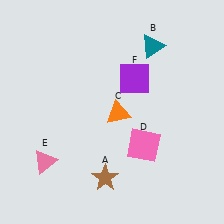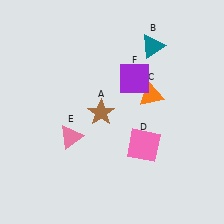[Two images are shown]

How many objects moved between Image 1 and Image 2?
3 objects moved between the two images.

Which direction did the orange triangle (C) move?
The orange triangle (C) moved right.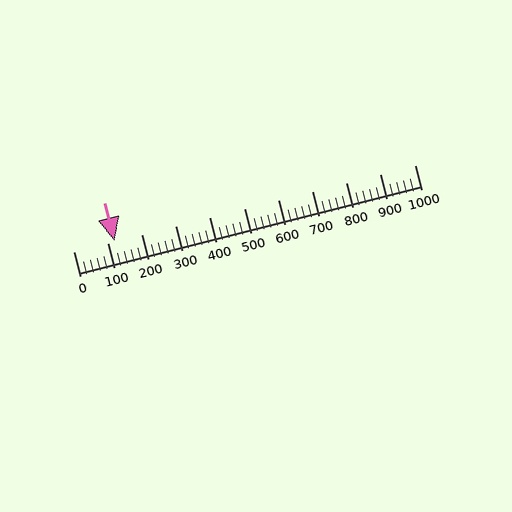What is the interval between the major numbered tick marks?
The major tick marks are spaced 100 units apart.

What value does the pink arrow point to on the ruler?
The pink arrow points to approximately 120.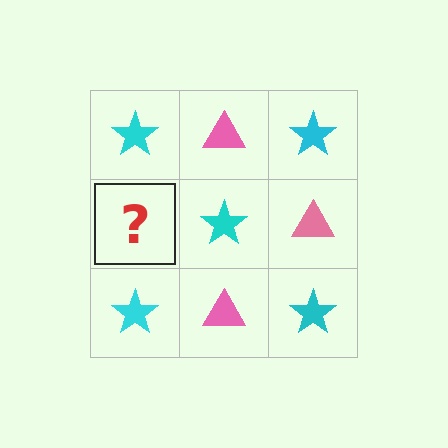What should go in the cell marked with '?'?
The missing cell should contain a pink triangle.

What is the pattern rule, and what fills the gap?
The rule is that it alternates cyan star and pink triangle in a checkerboard pattern. The gap should be filled with a pink triangle.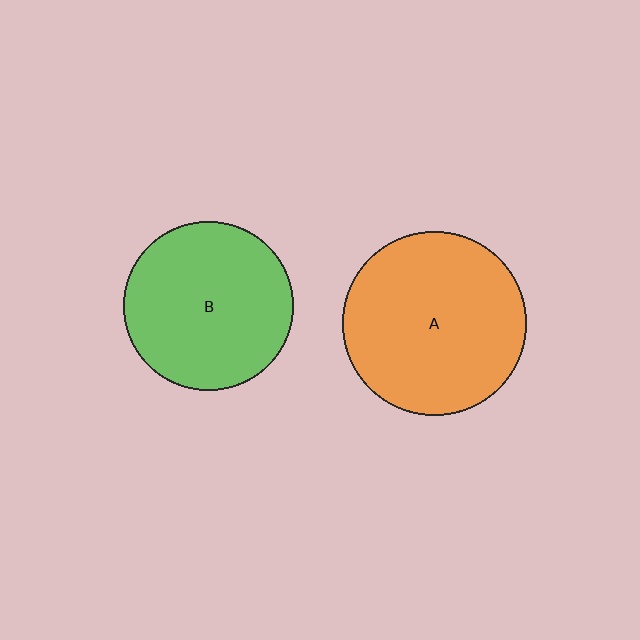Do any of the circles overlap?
No, none of the circles overlap.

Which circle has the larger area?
Circle A (orange).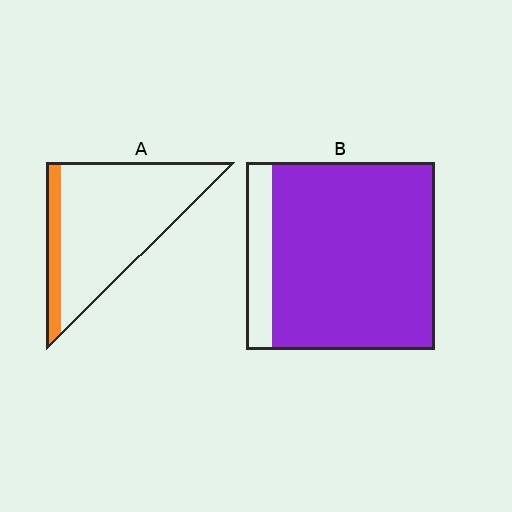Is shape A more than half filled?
No.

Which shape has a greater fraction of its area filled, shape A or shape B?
Shape B.